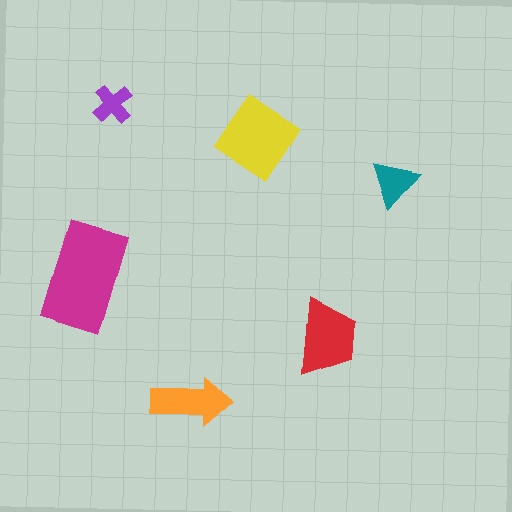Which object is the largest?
The magenta rectangle.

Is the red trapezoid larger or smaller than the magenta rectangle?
Smaller.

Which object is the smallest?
The purple cross.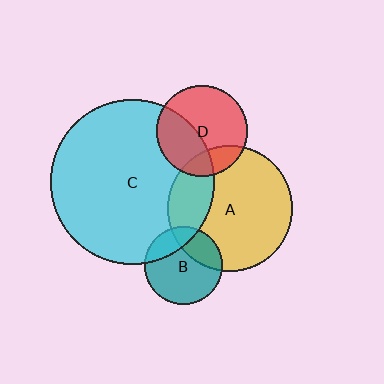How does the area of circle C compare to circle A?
Approximately 1.7 times.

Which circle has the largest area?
Circle C (cyan).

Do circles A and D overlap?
Yes.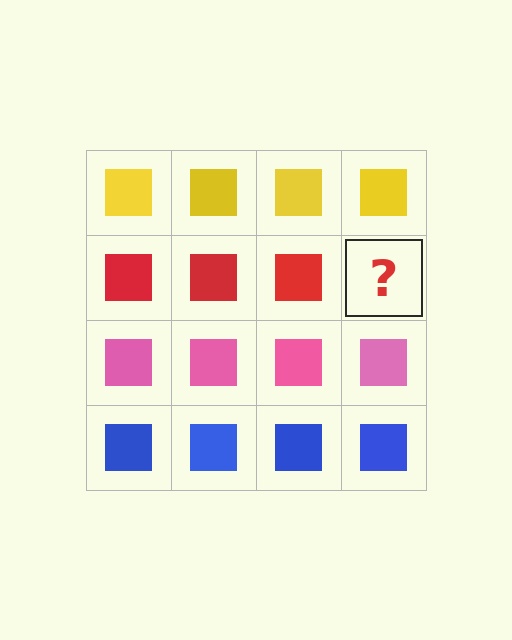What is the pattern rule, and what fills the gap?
The rule is that each row has a consistent color. The gap should be filled with a red square.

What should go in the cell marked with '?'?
The missing cell should contain a red square.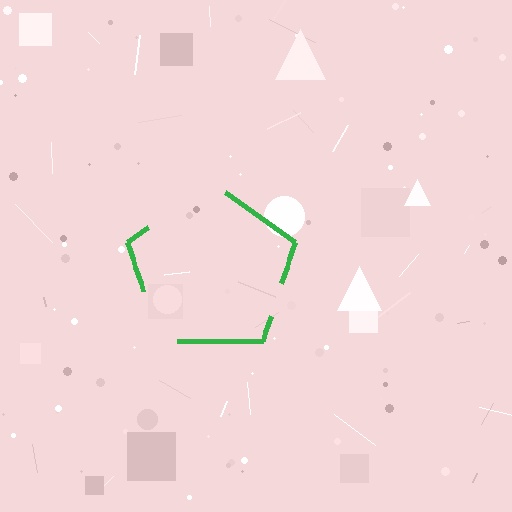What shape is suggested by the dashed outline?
The dashed outline suggests a pentagon.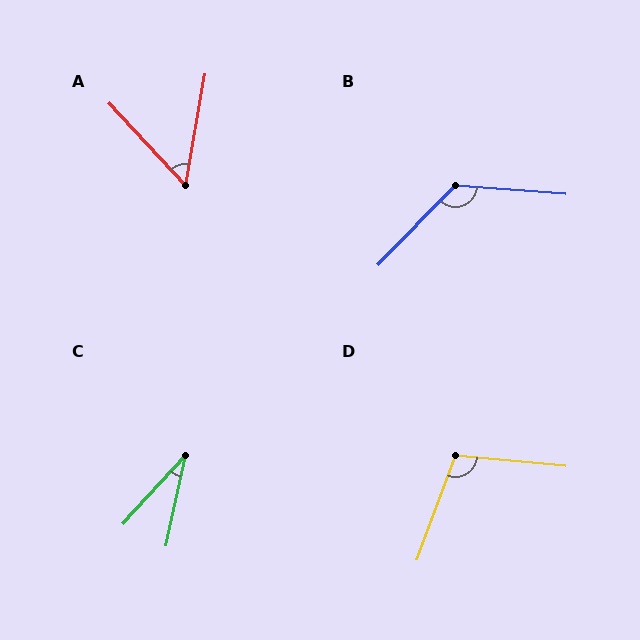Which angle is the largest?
B, at approximately 130 degrees.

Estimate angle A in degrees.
Approximately 53 degrees.